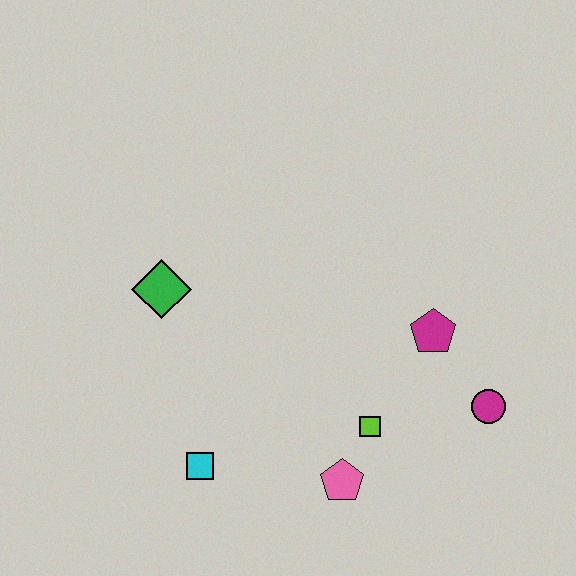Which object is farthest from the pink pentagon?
The green diamond is farthest from the pink pentagon.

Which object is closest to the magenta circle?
The magenta pentagon is closest to the magenta circle.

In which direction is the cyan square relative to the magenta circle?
The cyan square is to the left of the magenta circle.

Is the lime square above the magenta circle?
No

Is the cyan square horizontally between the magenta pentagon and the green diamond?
Yes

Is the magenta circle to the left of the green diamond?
No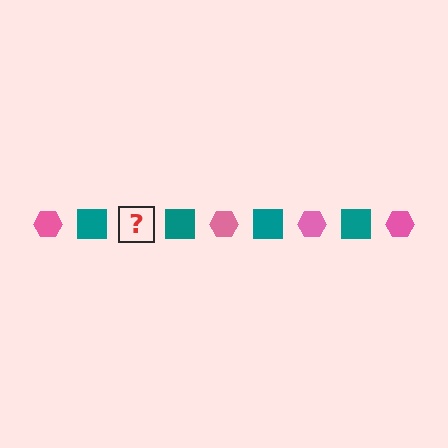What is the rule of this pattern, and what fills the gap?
The rule is that the pattern alternates between pink hexagon and teal square. The gap should be filled with a pink hexagon.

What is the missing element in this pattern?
The missing element is a pink hexagon.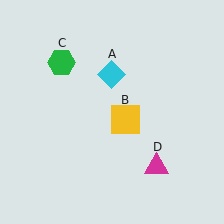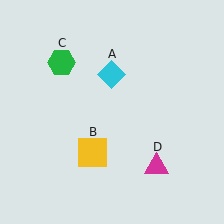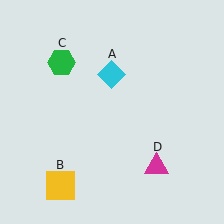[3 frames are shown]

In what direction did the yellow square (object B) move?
The yellow square (object B) moved down and to the left.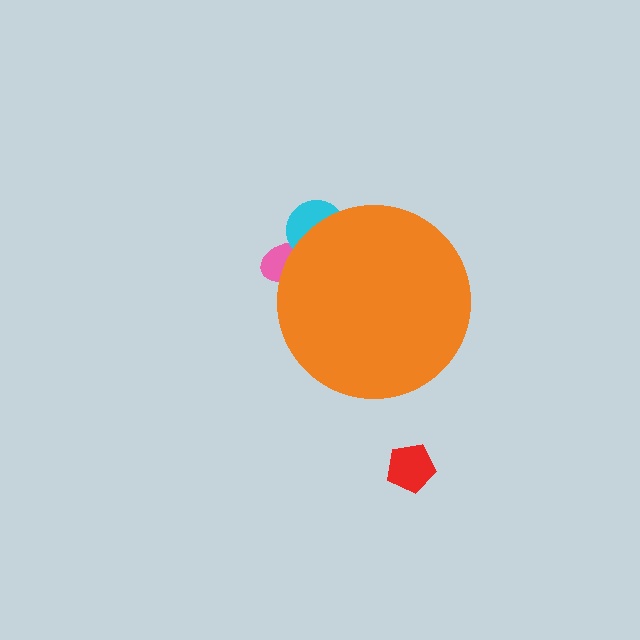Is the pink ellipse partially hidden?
Yes, the pink ellipse is partially hidden behind the orange circle.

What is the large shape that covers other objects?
An orange circle.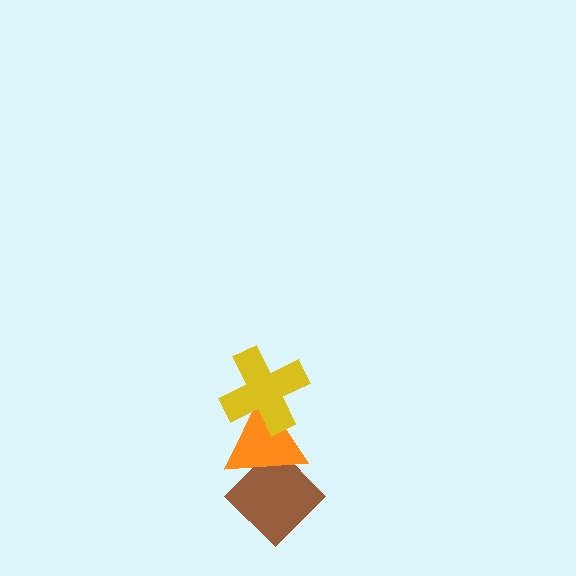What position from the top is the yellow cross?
The yellow cross is 1st from the top.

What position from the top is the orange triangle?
The orange triangle is 2nd from the top.